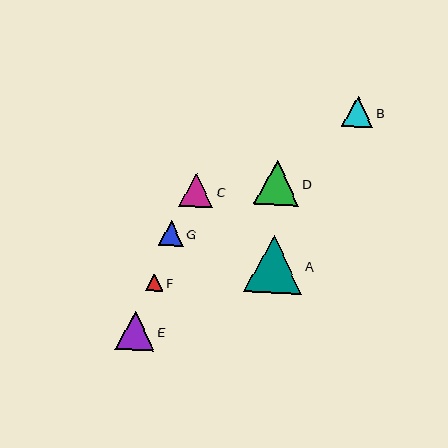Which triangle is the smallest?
Triangle F is the smallest with a size of approximately 18 pixels.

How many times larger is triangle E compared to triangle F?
Triangle E is approximately 2.2 times the size of triangle F.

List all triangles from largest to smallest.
From largest to smallest: A, D, E, C, B, G, F.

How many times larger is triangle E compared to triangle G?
Triangle E is approximately 1.6 times the size of triangle G.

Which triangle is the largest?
Triangle A is the largest with a size of approximately 58 pixels.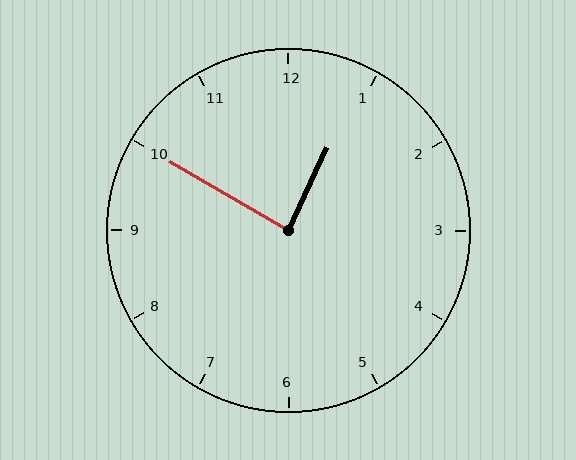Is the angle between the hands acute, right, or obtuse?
It is right.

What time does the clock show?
12:50.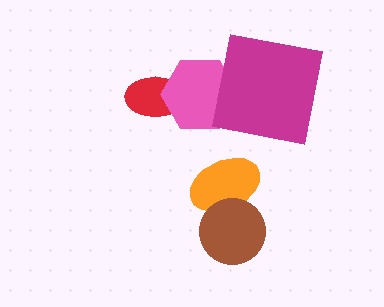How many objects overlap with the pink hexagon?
2 objects overlap with the pink hexagon.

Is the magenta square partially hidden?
No, no other shape covers it.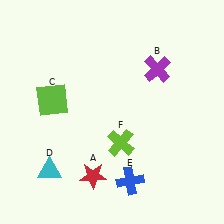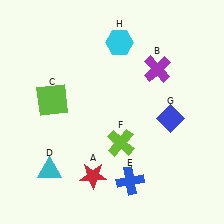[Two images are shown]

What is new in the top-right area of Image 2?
A cyan hexagon (H) was added in the top-right area of Image 2.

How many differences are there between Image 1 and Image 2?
There are 2 differences between the two images.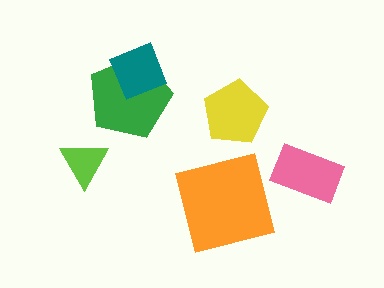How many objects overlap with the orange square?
0 objects overlap with the orange square.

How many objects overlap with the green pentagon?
1 object overlaps with the green pentagon.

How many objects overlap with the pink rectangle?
0 objects overlap with the pink rectangle.